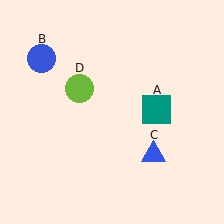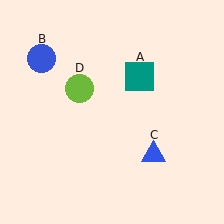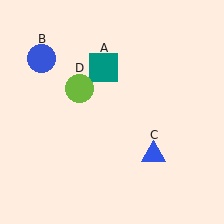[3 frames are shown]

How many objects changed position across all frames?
1 object changed position: teal square (object A).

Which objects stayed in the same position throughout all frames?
Blue circle (object B) and blue triangle (object C) and lime circle (object D) remained stationary.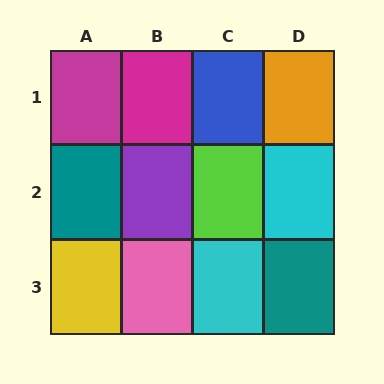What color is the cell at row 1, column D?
Orange.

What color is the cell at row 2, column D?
Cyan.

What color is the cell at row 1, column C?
Blue.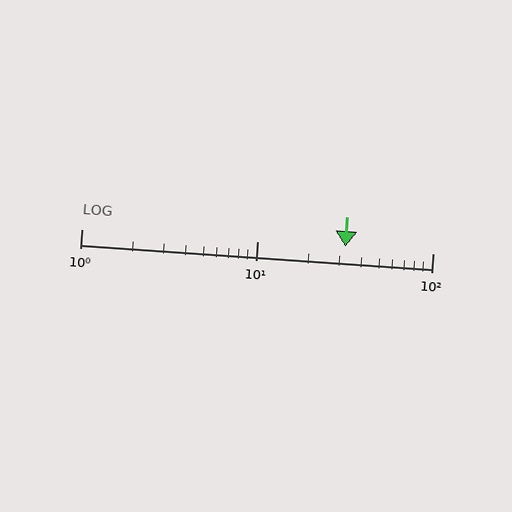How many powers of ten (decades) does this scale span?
The scale spans 2 decades, from 1 to 100.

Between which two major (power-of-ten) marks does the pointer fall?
The pointer is between 10 and 100.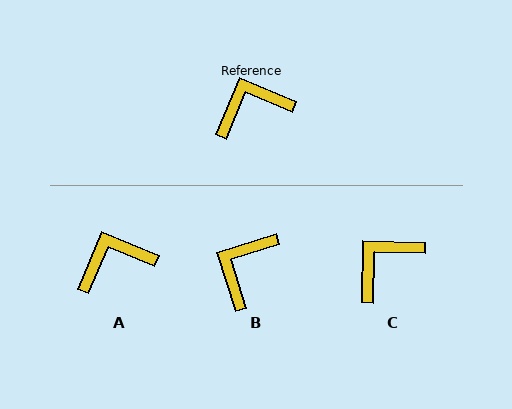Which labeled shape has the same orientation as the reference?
A.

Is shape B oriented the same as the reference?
No, it is off by about 40 degrees.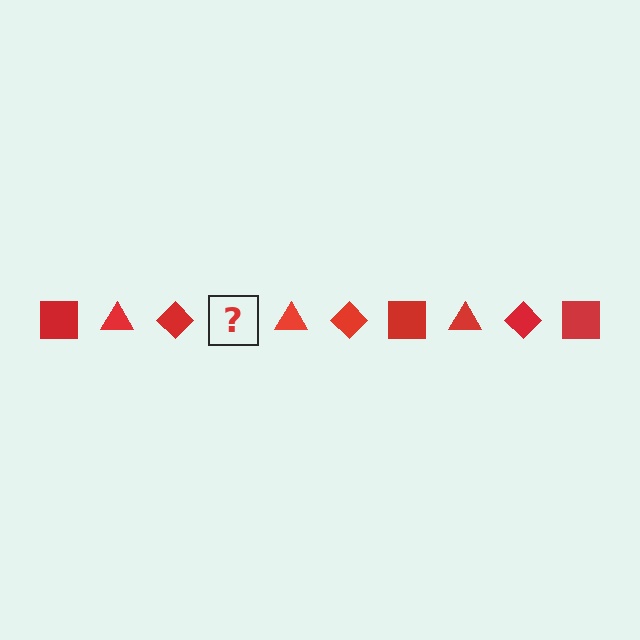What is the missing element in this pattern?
The missing element is a red square.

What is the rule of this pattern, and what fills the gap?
The rule is that the pattern cycles through square, triangle, diamond shapes in red. The gap should be filled with a red square.